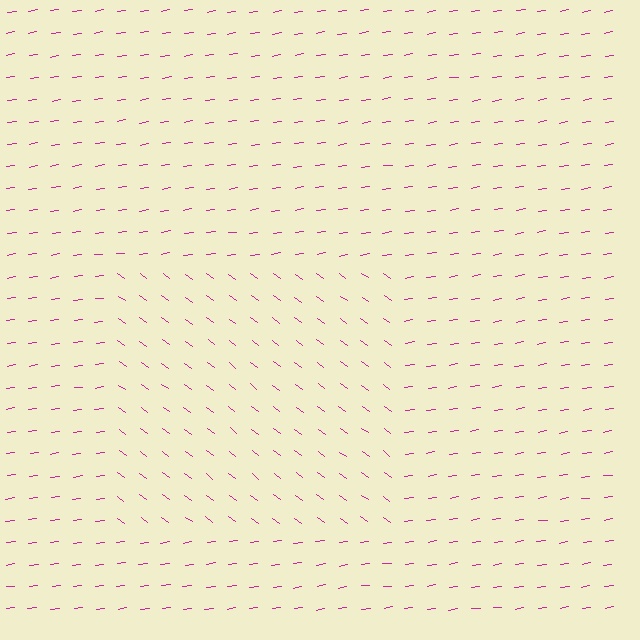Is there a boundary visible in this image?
Yes, there is a texture boundary formed by a change in line orientation.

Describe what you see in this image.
The image is filled with small magenta line segments. A rectangle region in the image has lines oriented differently from the surrounding lines, creating a visible texture boundary.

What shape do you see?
I see a rectangle.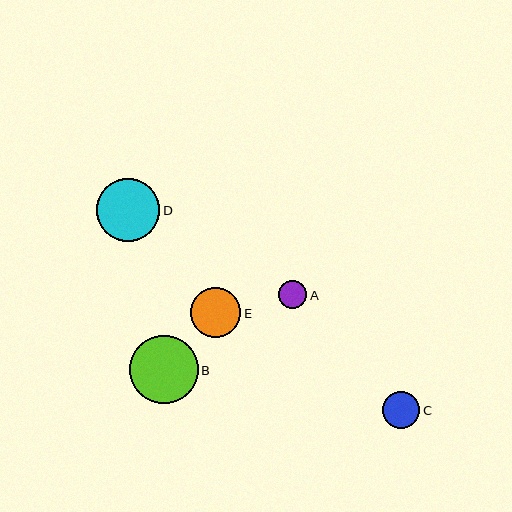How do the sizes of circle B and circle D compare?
Circle B and circle D are approximately the same size.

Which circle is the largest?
Circle B is the largest with a size of approximately 68 pixels.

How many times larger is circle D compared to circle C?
Circle D is approximately 1.7 times the size of circle C.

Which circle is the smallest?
Circle A is the smallest with a size of approximately 28 pixels.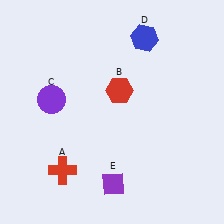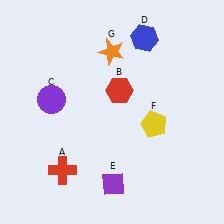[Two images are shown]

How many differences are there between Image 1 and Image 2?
There are 2 differences between the two images.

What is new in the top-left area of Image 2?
An orange star (G) was added in the top-left area of Image 2.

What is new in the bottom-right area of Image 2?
A yellow pentagon (F) was added in the bottom-right area of Image 2.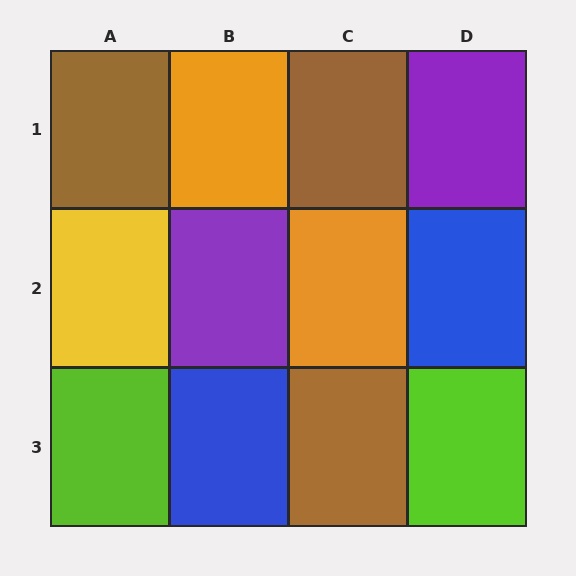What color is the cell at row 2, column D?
Blue.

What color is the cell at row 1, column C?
Brown.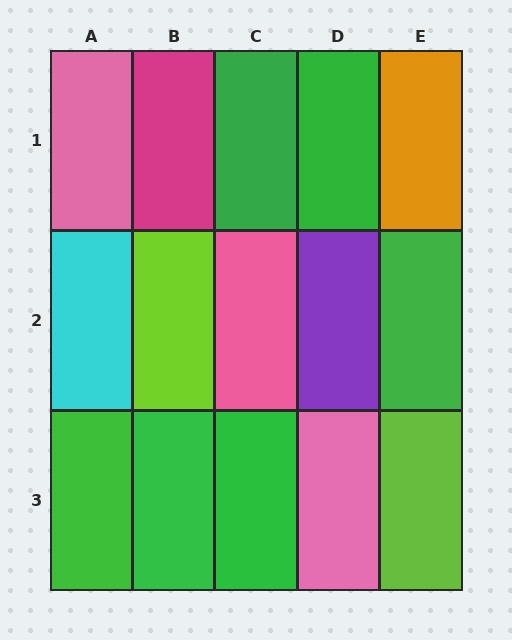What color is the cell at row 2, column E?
Green.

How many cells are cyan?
1 cell is cyan.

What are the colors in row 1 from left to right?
Pink, magenta, green, green, orange.